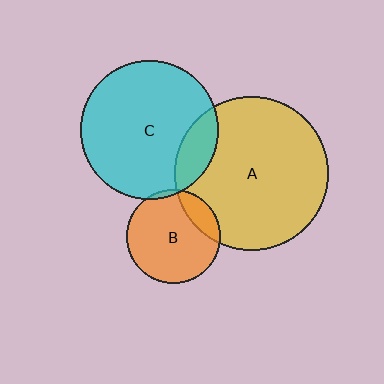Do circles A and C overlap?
Yes.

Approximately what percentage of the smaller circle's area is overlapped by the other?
Approximately 15%.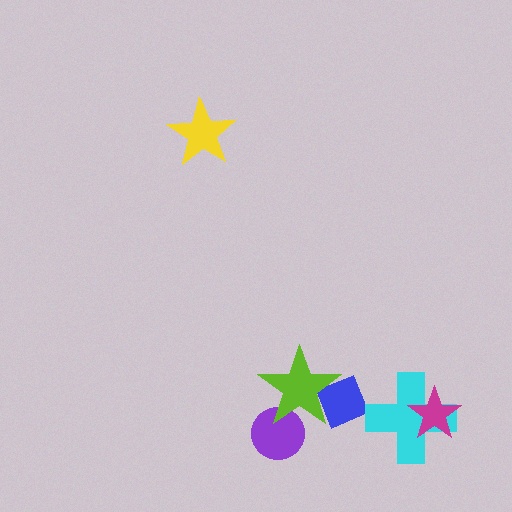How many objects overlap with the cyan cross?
1 object overlaps with the cyan cross.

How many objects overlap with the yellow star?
0 objects overlap with the yellow star.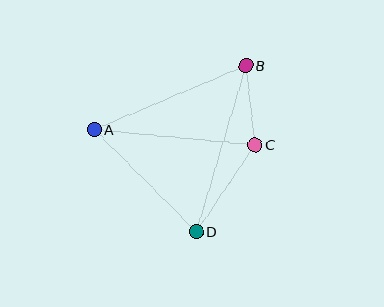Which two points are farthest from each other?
Points B and D are farthest from each other.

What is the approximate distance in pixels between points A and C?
The distance between A and C is approximately 162 pixels.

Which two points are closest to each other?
Points B and C are closest to each other.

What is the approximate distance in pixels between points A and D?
The distance between A and D is approximately 145 pixels.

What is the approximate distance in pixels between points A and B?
The distance between A and B is approximately 164 pixels.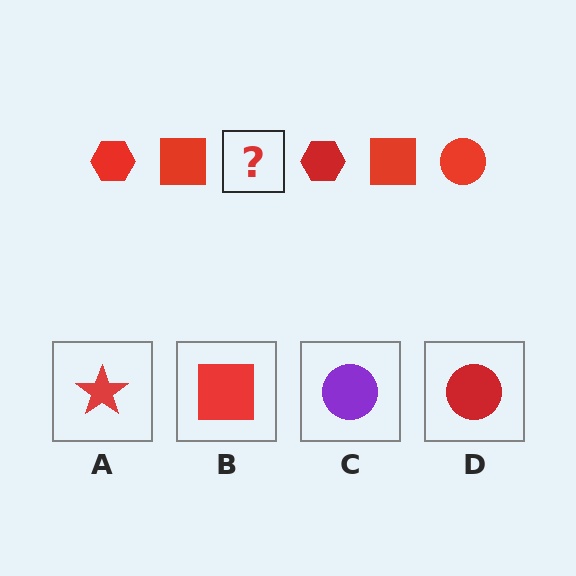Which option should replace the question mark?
Option D.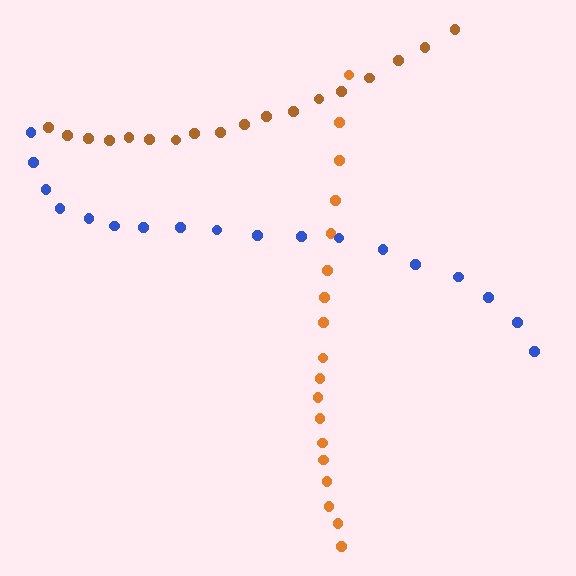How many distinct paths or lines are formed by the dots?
There are 3 distinct paths.